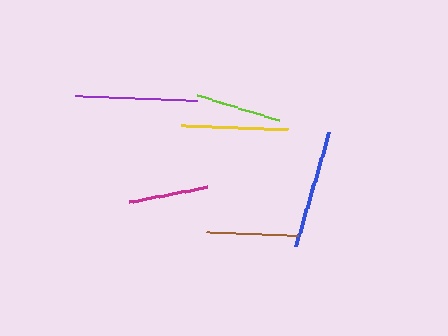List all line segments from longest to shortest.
From longest to shortest: purple, blue, yellow, brown, lime, magenta.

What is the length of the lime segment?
The lime segment is approximately 86 pixels long.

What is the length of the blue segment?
The blue segment is approximately 119 pixels long.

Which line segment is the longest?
The purple line is the longest at approximately 122 pixels.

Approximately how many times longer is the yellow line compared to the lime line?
The yellow line is approximately 1.2 times the length of the lime line.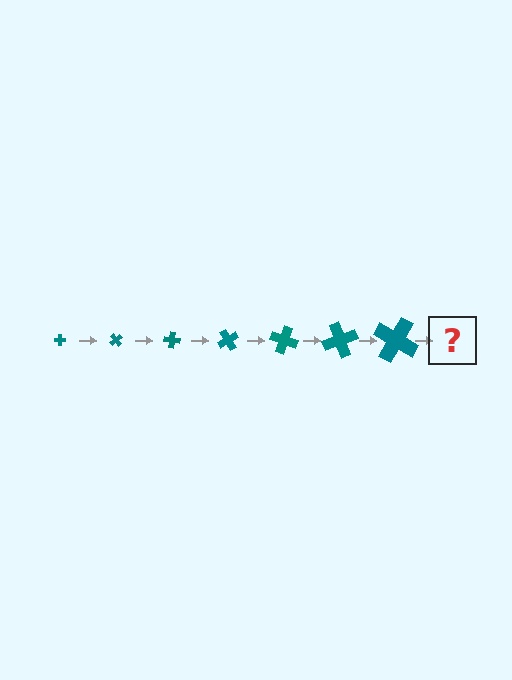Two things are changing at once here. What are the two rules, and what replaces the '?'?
The two rules are that the cross grows larger each step and it rotates 50 degrees each step. The '?' should be a cross, larger than the previous one and rotated 350 degrees from the start.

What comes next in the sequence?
The next element should be a cross, larger than the previous one and rotated 350 degrees from the start.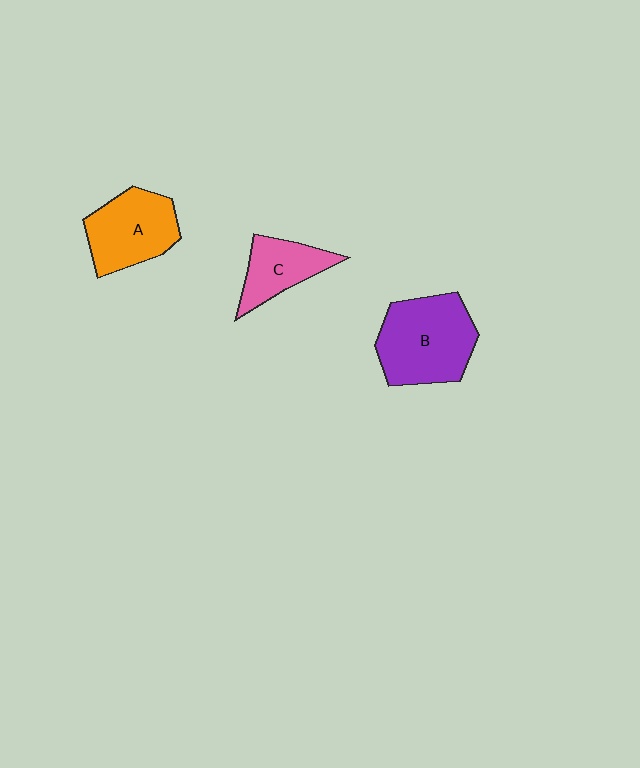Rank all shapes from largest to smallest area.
From largest to smallest: B (purple), A (orange), C (pink).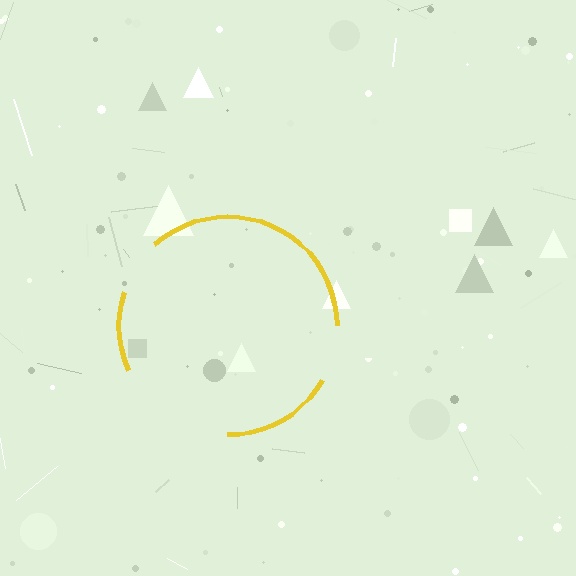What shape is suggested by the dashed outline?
The dashed outline suggests a circle.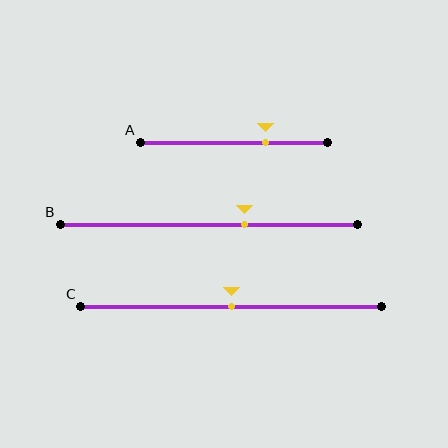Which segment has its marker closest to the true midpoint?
Segment C has its marker closest to the true midpoint.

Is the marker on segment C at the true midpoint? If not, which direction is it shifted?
Yes, the marker on segment C is at the true midpoint.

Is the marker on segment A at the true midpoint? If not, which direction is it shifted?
No, the marker on segment A is shifted to the right by about 17% of the segment length.